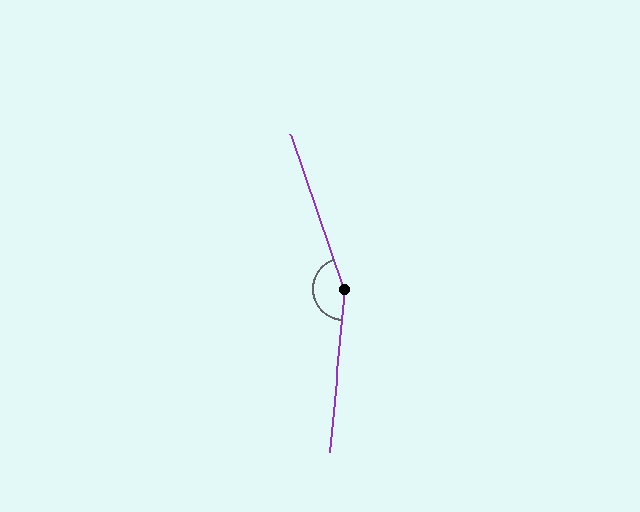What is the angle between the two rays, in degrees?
Approximately 156 degrees.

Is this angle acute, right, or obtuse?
It is obtuse.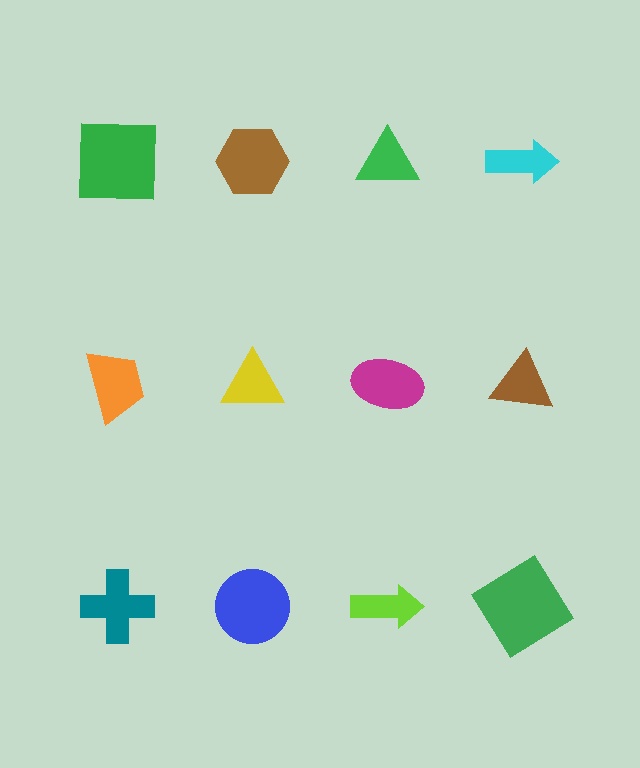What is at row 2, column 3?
A magenta ellipse.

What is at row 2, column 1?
An orange trapezoid.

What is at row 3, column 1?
A teal cross.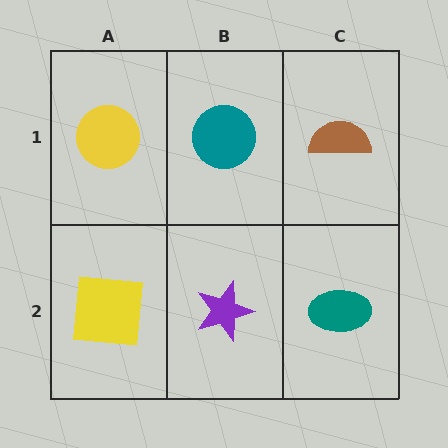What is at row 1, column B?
A teal circle.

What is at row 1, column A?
A yellow circle.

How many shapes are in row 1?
3 shapes.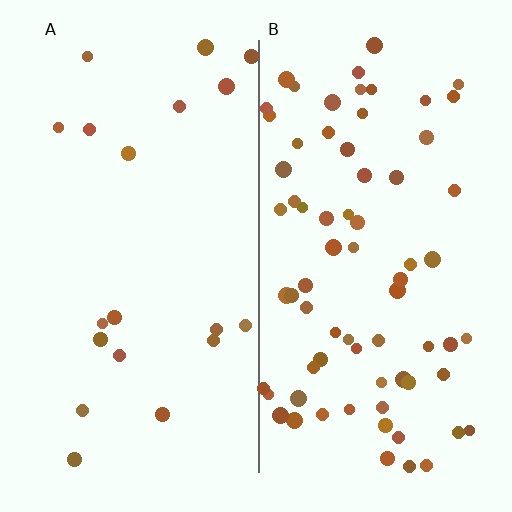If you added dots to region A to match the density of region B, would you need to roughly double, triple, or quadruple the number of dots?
Approximately quadruple.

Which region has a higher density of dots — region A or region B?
B (the right).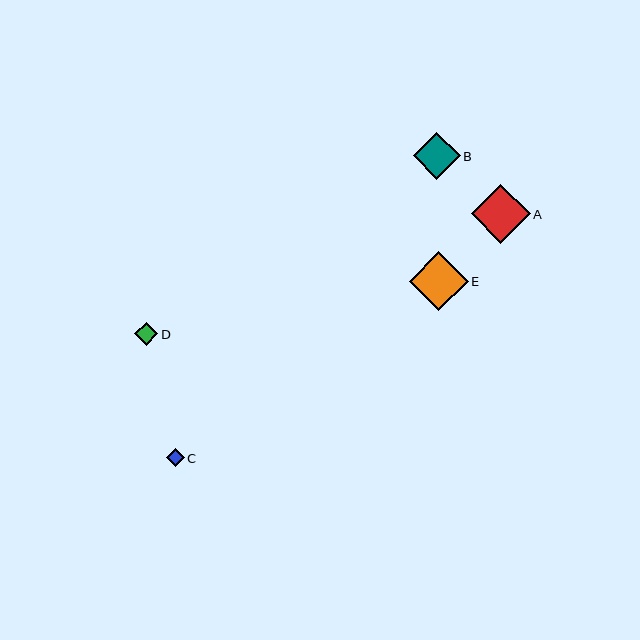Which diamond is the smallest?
Diamond C is the smallest with a size of approximately 18 pixels.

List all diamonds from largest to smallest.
From largest to smallest: E, A, B, D, C.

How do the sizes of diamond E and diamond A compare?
Diamond E and diamond A are approximately the same size.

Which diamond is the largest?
Diamond E is the largest with a size of approximately 59 pixels.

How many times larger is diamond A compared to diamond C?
Diamond A is approximately 3.3 times the size of diamond C.